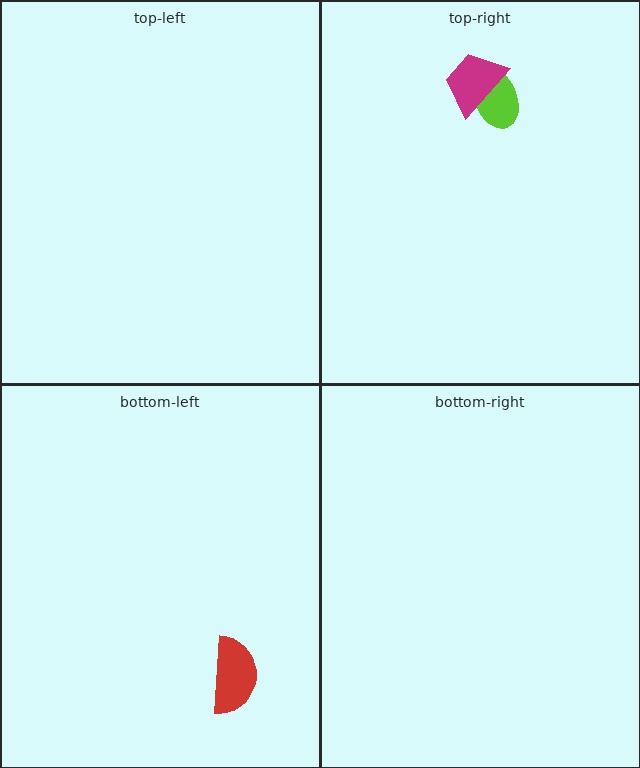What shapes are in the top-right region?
The lime ellipse, the magenta trapezoid.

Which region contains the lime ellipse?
The top-right region.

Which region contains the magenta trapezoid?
The top-right region.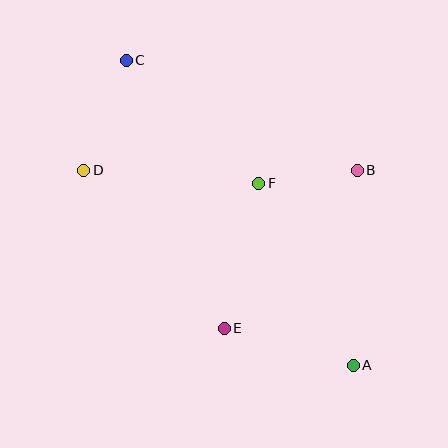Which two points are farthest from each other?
Points A and C are farthest from each other.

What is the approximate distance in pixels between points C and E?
The distance between C and E is approximately 285 pixels.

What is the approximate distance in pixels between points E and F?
The distance between E and F is approximately 149 pixels.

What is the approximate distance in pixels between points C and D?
The distance between C and D is approximately 118 pixels.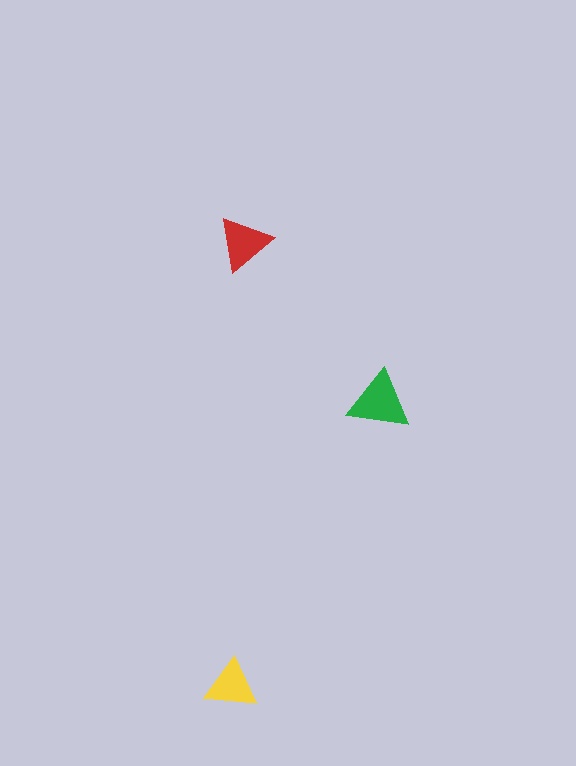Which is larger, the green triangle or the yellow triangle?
The green one.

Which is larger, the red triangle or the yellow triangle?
The red one.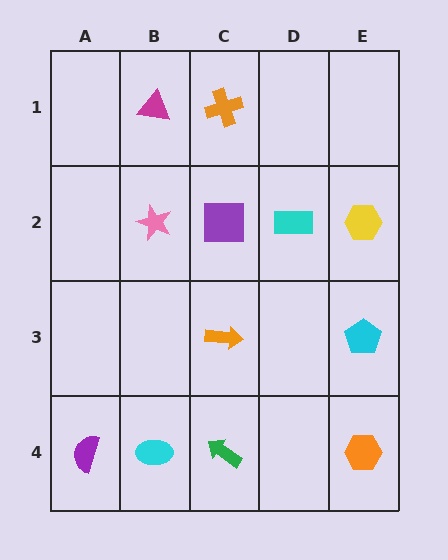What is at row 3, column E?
A cyan pentagon.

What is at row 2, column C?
A purple square.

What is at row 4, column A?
A purple semicircle.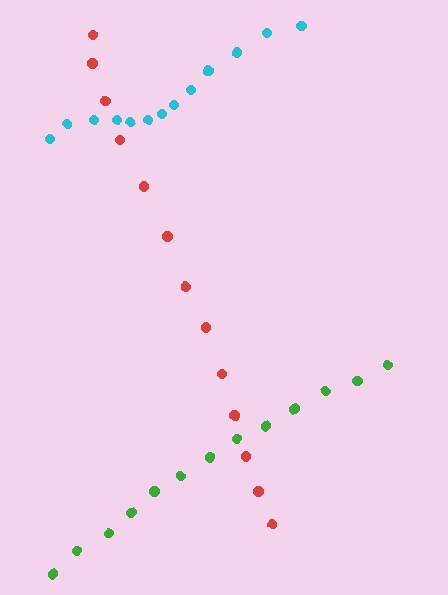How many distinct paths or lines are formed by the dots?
There are 3 distinct paths.